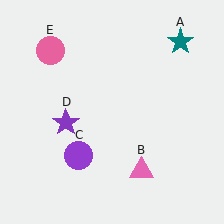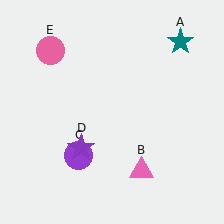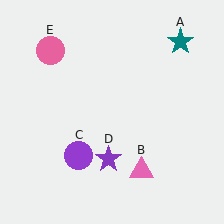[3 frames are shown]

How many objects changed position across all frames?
1 object changed position: purple star (object D).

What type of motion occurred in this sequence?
The purple star (object D) rotated counterclockwise around the center of the scene.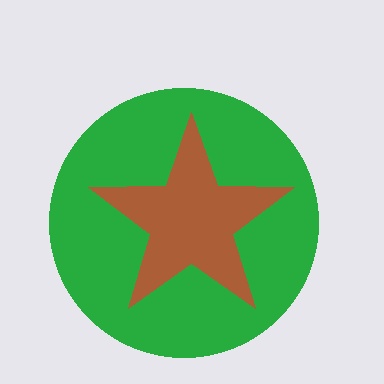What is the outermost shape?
The green circle.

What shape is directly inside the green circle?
The brown star.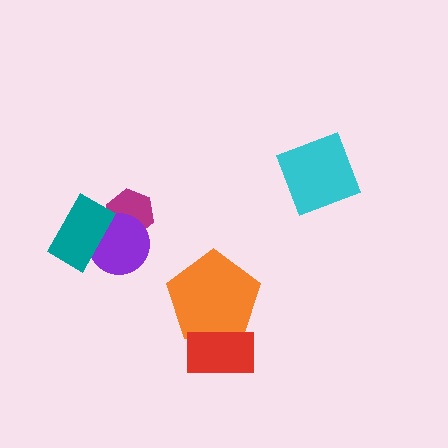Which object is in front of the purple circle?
The teal rectangle is in front of the purple circle.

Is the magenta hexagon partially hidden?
Yes, it is partially covered by another shape.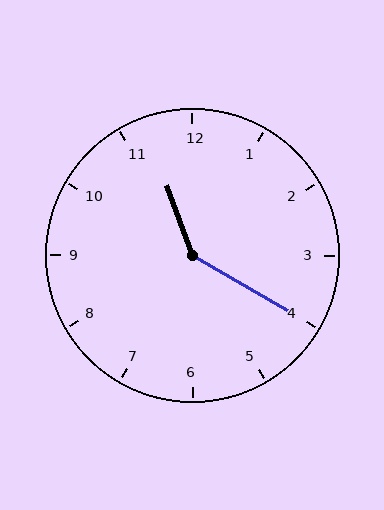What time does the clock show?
11:20.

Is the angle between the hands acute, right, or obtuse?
It is obtuse.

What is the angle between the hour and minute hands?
Approximately 140 degrees.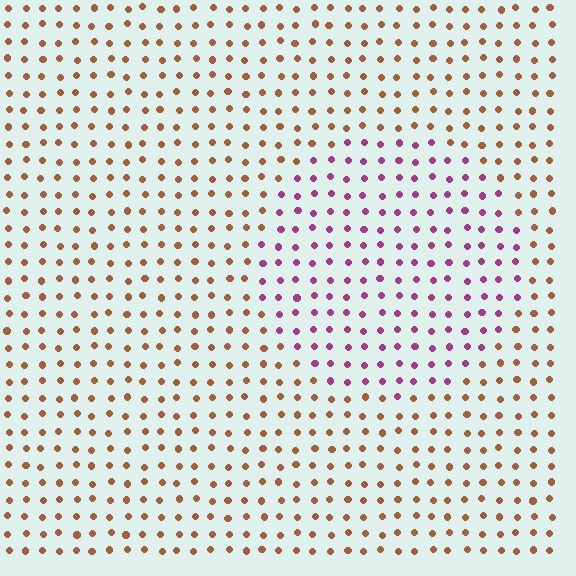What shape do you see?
I see a circle.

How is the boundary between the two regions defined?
The boundary is defined purely by a slight shift in hue (about 66 degrees). Spacing, size, and orientation are identical on both sides.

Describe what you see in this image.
The image is filled with small brown elements in a uniform arrangement. A circle-shaped region is visible where the elements are tinted to a slightly different hue, forming a subtle color boundary.